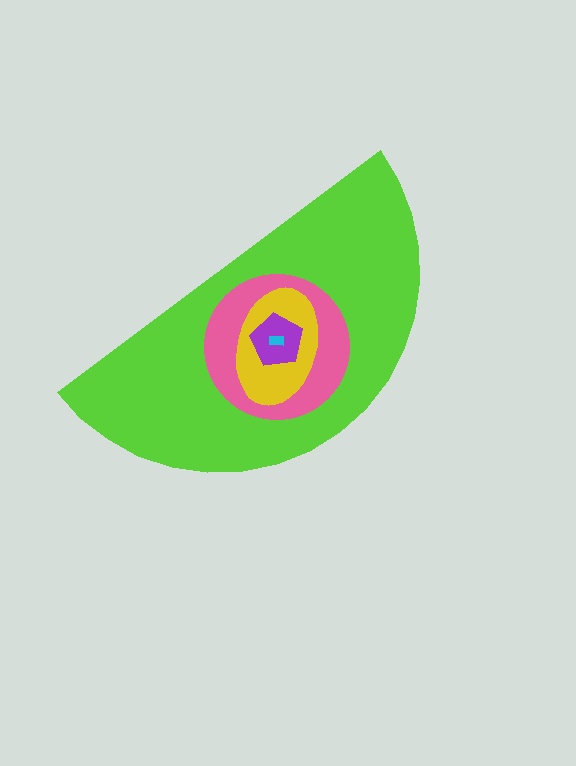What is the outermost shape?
The lime semicircle.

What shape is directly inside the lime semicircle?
The pink circle.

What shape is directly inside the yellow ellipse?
The purple pentagon.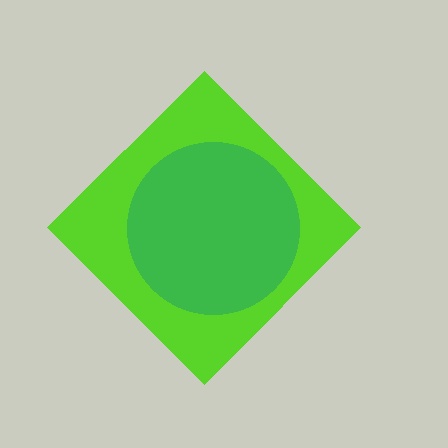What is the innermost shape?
The green circle.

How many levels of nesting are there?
2.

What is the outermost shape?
The lime diamond.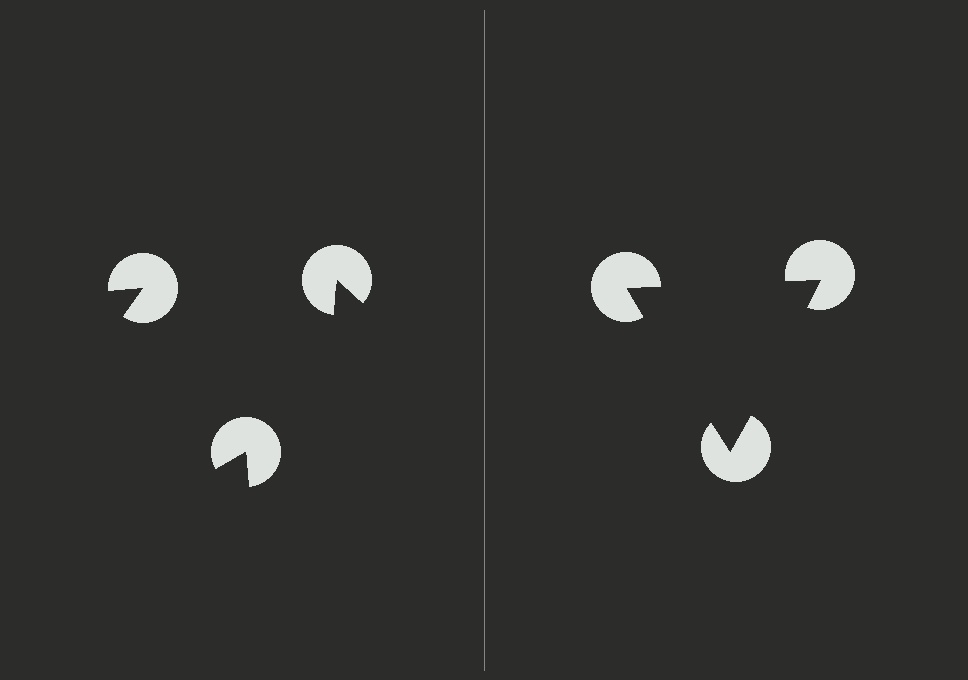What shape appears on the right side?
An illusory triangle.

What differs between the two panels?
The pac-man discs are positioned identically on both sides; only the wedge orientations differ. On the right they align to a triangle; on the left they are misaligned.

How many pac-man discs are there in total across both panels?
6 — 3 on each side.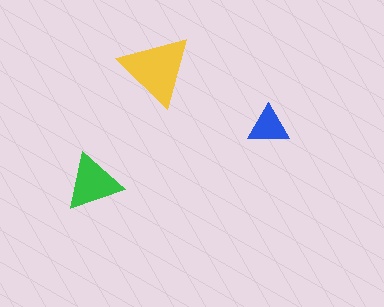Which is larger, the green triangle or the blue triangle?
The green one.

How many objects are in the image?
There are 3 objects in the image.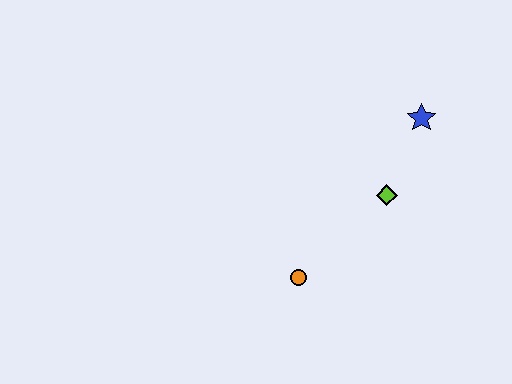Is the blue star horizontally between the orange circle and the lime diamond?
No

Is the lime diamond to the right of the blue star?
No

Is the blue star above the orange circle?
Yes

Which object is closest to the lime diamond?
The blue star is closest to the lime diamond.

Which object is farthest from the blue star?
The orange circle is farthest from the blue star.